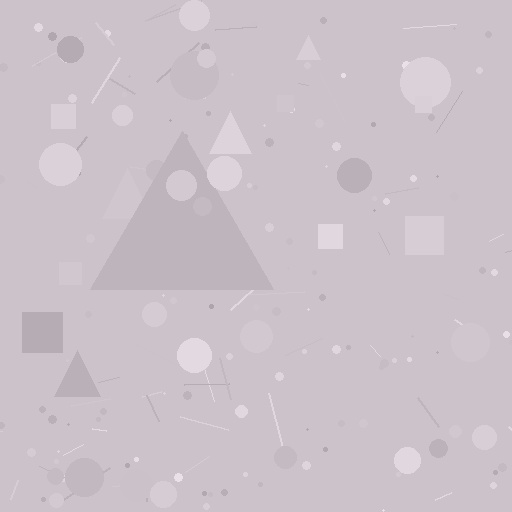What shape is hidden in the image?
A triangle is hidden in the image.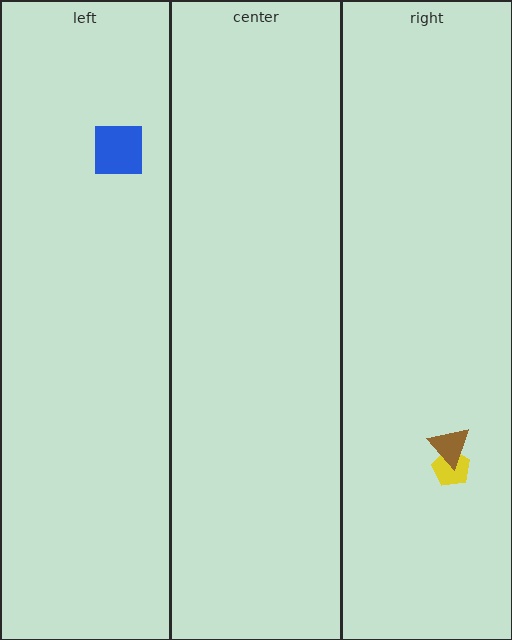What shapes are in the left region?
The blue square.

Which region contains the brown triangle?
The right region.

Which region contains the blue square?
The left region.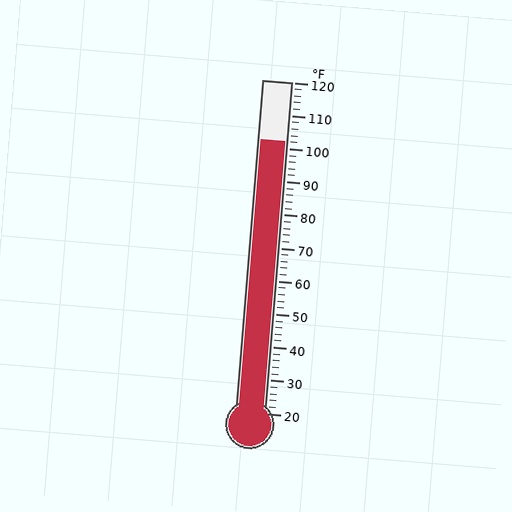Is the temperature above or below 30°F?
The temperature is above 30°F.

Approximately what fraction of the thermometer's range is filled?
The thermometer is filled to approximately 80% of its range.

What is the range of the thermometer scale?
The thermometer scale ranges from 20°F to 120°F.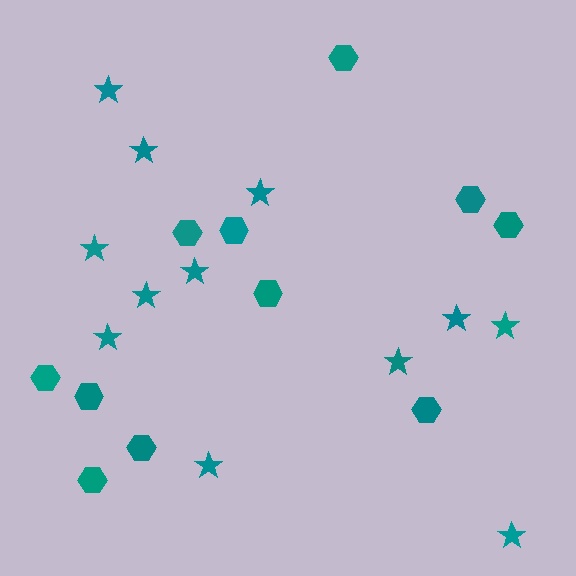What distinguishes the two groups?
There are 2 groups: one group of hexagons (11) and one group of stars (12).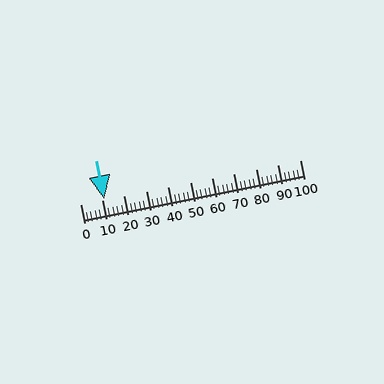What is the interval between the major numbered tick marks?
The major tick marks are spaced 10 units apart.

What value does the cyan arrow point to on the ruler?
The cyan arrow points to approximately 11.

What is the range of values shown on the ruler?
The ruler shows values from 0 to 100.